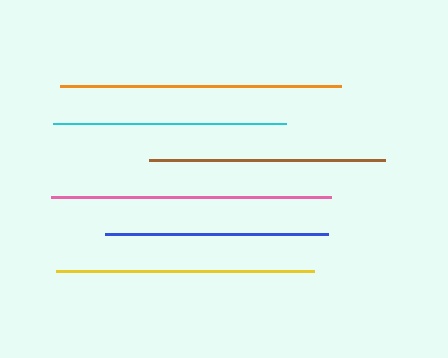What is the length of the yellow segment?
The yellow segment is approximately 257 pixels long.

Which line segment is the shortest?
The blue line is the shortest at approximately 223 pixels.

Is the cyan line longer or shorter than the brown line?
The brown line is longer than the cyan line.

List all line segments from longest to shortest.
From longest to shortest: orange, pink, yellow, brown, cyan, blue.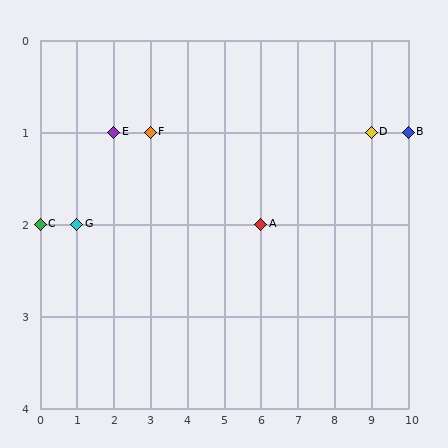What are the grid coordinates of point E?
Point E is at grid coordinates (2, 1).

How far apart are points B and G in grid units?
Points B and G are 9 columns and 1 row apart (about 9.1 grid units diagonally).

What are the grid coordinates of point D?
Point D is at grid coordinates (9, 1).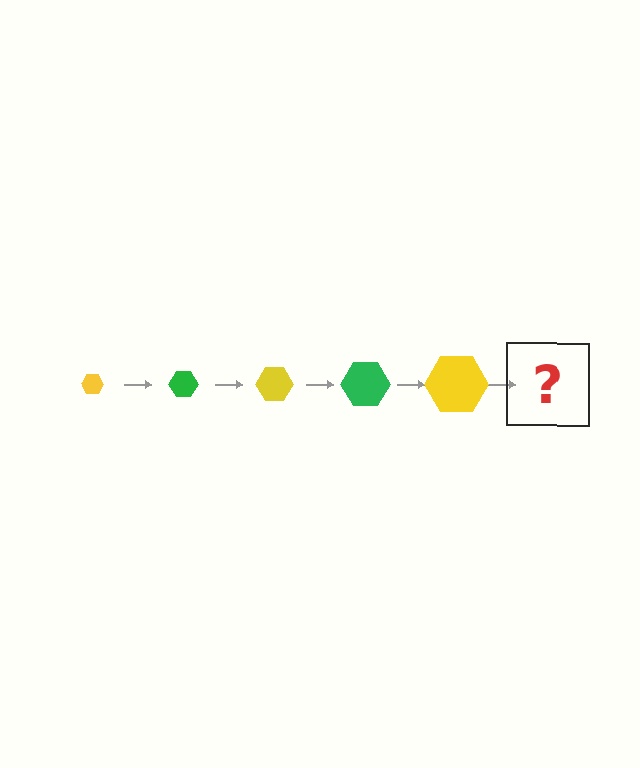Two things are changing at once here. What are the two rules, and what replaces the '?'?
The two rules are that the hexagon grows larger each step and the color cycles through yellow and green. The '?' should be a green hexagon, larger than the previous one.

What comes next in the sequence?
The next element should be a green hexagon, larger than the previous one.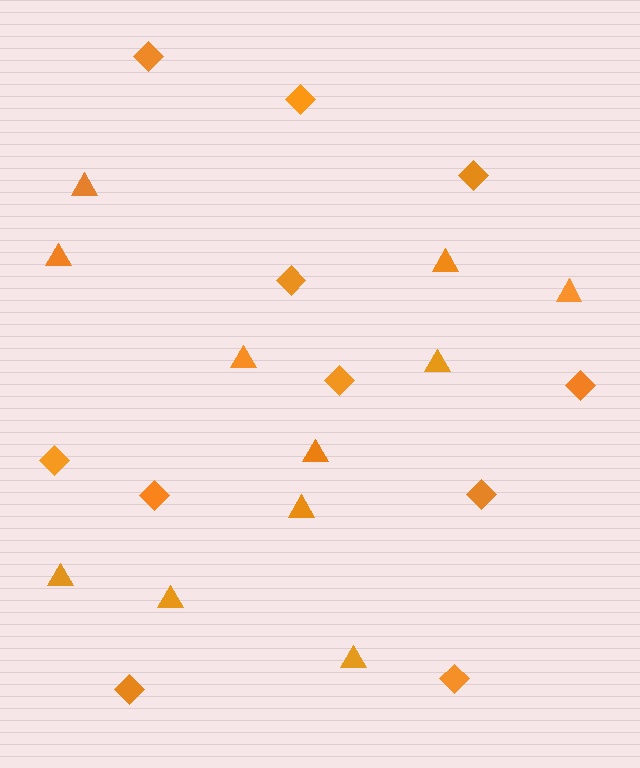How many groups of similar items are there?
There are 2 groups: one group of triangles (11) and one group of diamonds (11).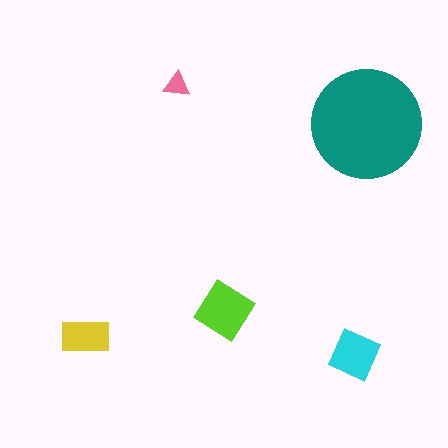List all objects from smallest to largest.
The pink triangle, the yellow rectangle, the cyan diamond, the lime diamond, the teal circle.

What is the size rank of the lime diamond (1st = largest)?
2nd.